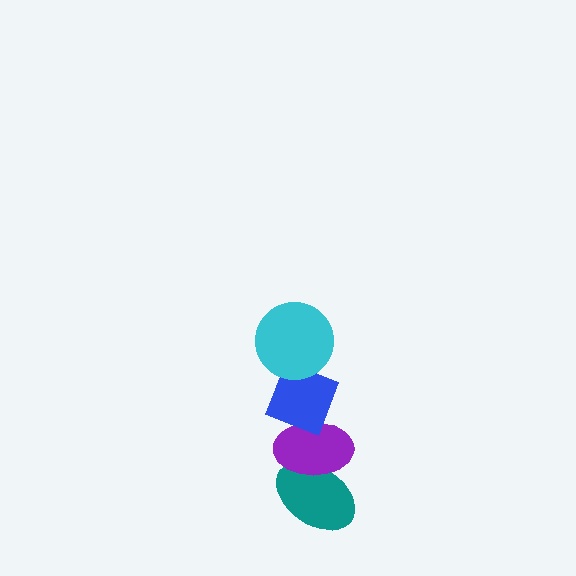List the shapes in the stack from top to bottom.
From top to bottom: the cyan circle, the blue diamond, the purple ellipse, the teal ellipse.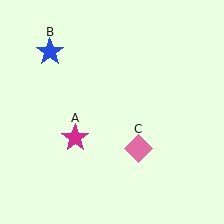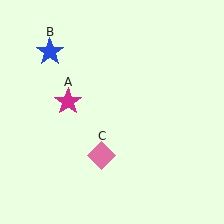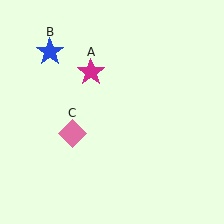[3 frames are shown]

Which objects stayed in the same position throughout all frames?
Blue star (object B) remained stationary.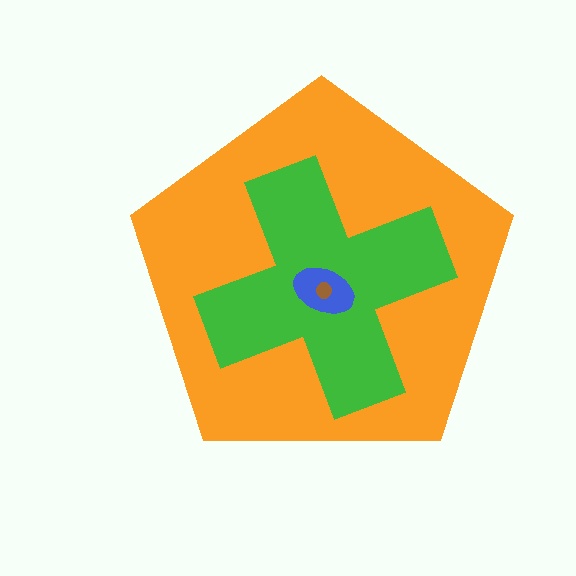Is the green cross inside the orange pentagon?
Yes.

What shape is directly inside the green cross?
The blue ellipse.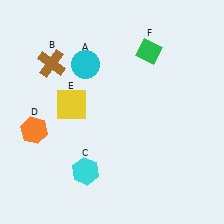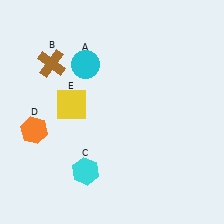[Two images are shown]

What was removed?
The green diamond (F) was removed in Image 2.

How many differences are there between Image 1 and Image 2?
There is 1 difference between the two images.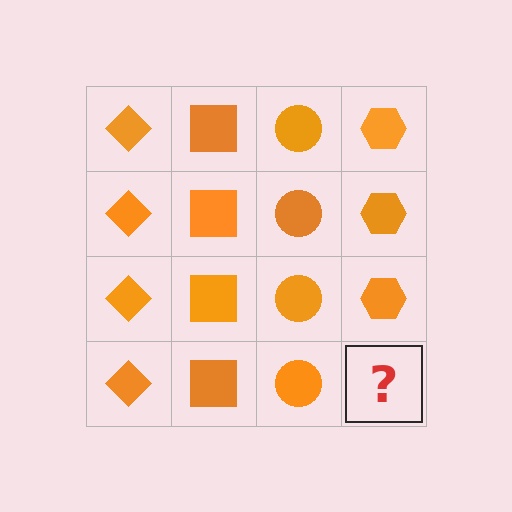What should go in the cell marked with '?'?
The missing cell should contain an orange hexagon.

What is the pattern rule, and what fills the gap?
The rule is that each column has a consistent shape. The gap should be filled with an orange hexagon.